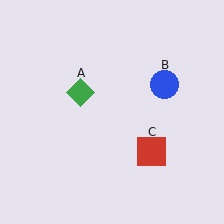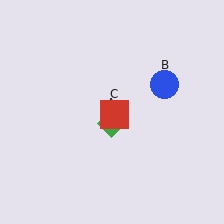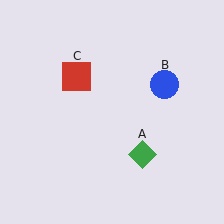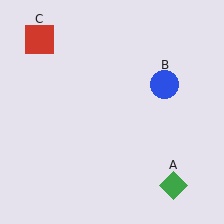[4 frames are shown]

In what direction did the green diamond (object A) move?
The green diamond (object A) moved down and to the right.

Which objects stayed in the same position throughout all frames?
Blue circle (object B) remained stationary.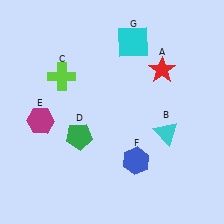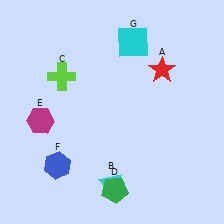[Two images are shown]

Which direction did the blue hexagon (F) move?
The blue hexagon (F) moved left.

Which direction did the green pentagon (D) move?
The green pentagon (D) moved down.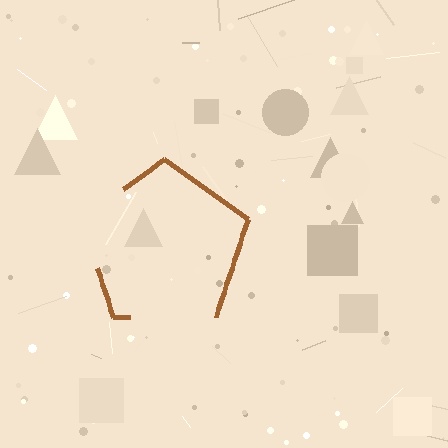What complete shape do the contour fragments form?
The contour fragments form a pentagon.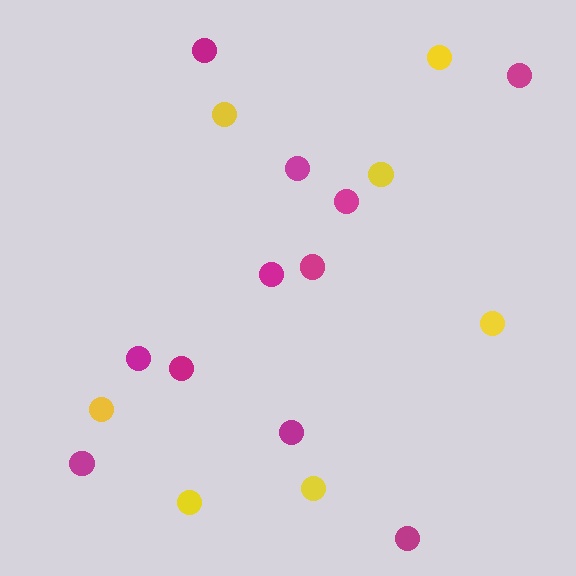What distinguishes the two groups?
There are 2 groups: one group of yellow circles (7) and one group of magenta circles (11).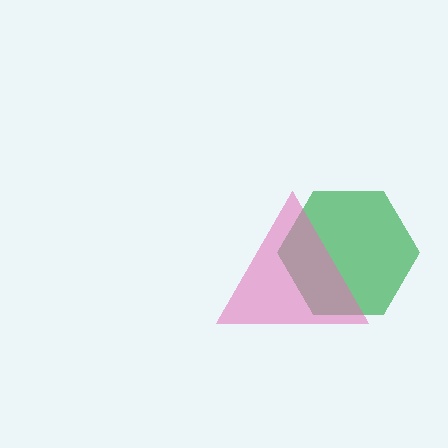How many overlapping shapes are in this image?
There are 2 overlapping shapes in the image.